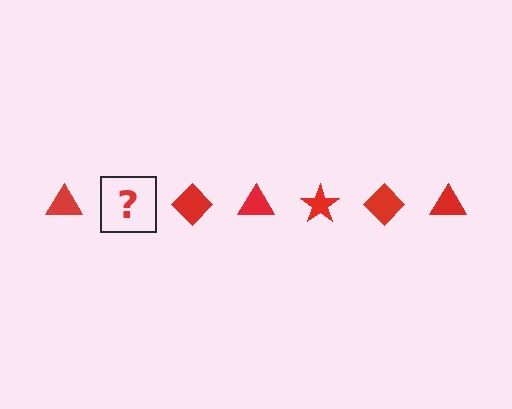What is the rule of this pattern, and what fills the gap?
The rule is that the pattern cycles through triangle, star, diamond shapes in red. The gap should be filled with a red star.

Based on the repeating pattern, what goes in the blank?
The blank should be a red star.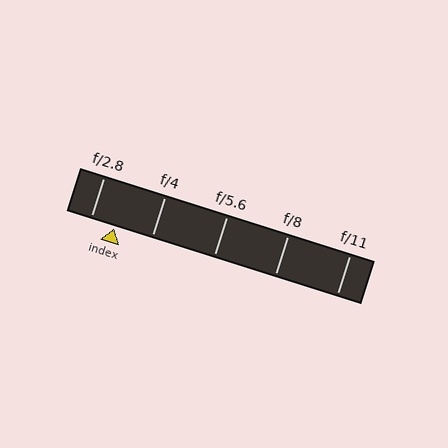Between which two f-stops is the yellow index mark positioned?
The index mark is between f/2.8 and f/4.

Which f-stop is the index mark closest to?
The index mark is closest to f/2.8.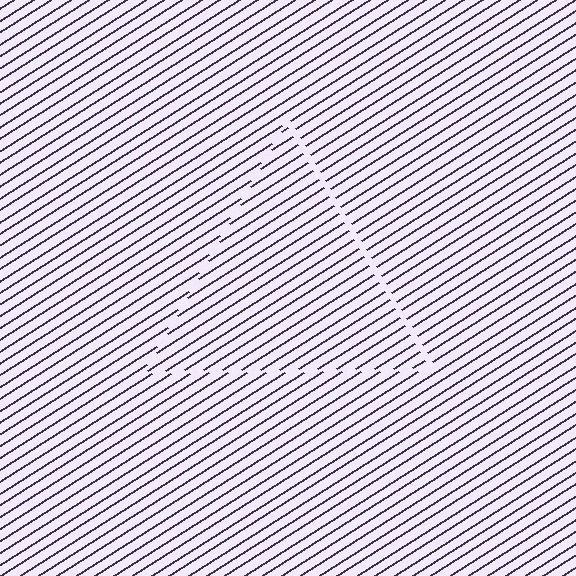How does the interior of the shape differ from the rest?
The interior of the shape contains the same grating, shifted by half a period — the contour is defined by the phase discontinuity where line-ends from the inner and outer gratings abut.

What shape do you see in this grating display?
An illusory triangle. The interior of the shape contains the same grating, shifted by half a period — the contour is defined by the phase discontinuity where line-ends from the inner and outer gratings abut.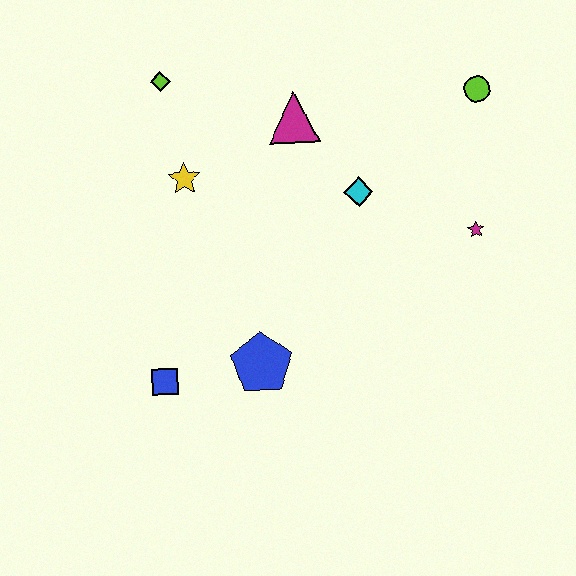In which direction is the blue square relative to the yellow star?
The blue square is below the yellow star.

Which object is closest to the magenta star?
The cyan diamond is closest to the magenta star.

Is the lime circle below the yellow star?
No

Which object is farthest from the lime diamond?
The magenta star is farthest from the lime diamond.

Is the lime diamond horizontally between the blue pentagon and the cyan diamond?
No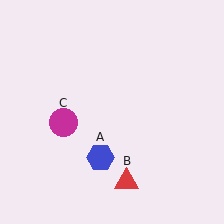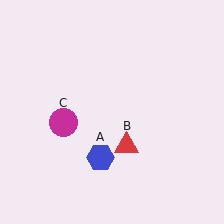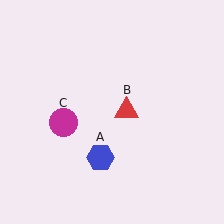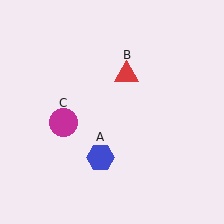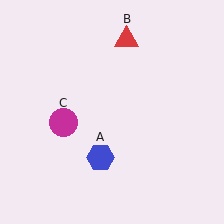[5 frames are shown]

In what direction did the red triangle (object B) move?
The red triangle (object B) moved up.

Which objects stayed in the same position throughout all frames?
Blue hexagon (object A) and magenta circle (object C) remained stationary.